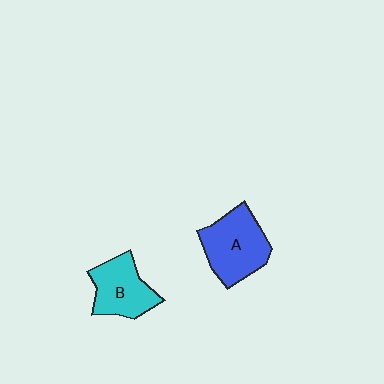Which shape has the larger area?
Shape A (blue).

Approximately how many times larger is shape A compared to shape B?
Approximately 1.2 times.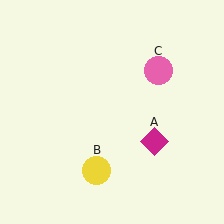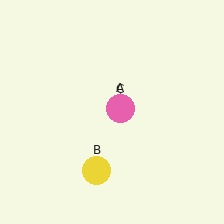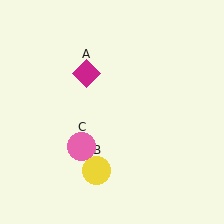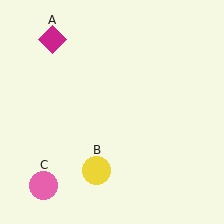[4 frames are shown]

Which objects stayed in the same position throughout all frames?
Yellow circle (object B) remained stationary.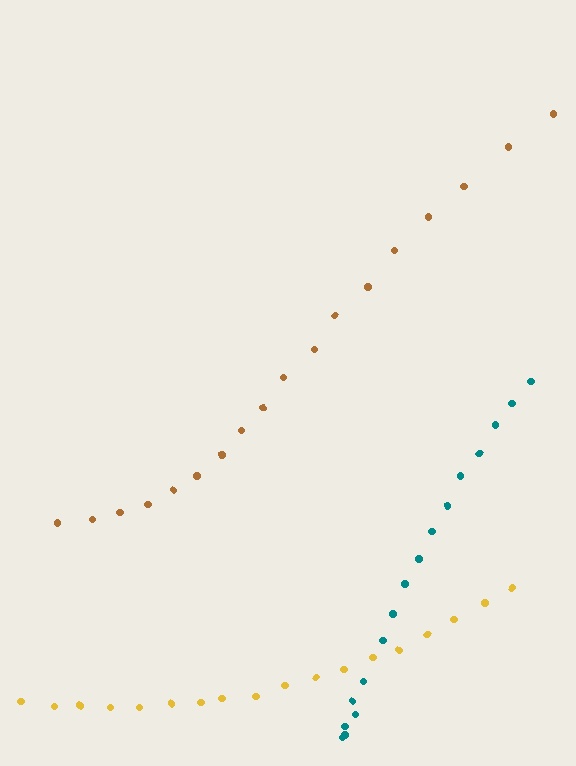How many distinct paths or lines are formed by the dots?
There are 3 distinct paths.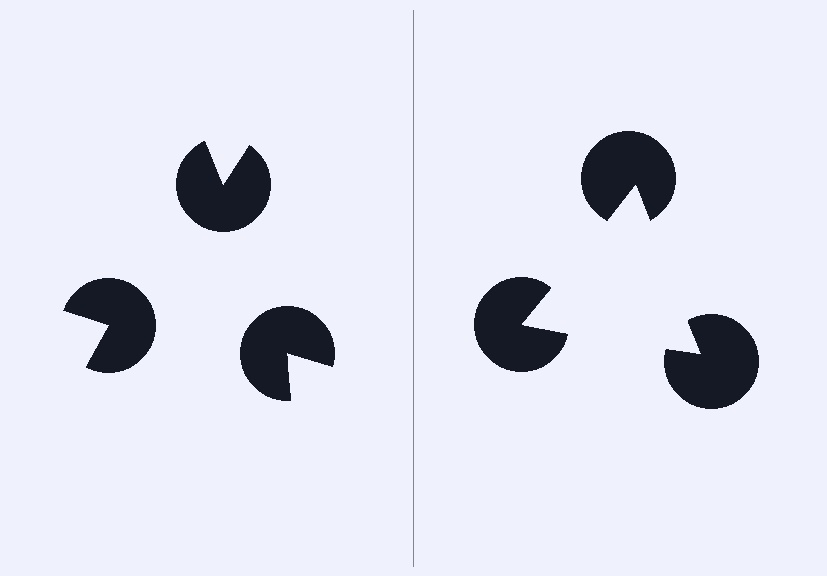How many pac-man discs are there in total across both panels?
6 — 3 on each side.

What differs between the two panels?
The pac-man discs are positioned identically on both sides; only the wedge orientations differ. On the right they align to a triangle; on the left they are misaligned.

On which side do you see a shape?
An illusory triangle appears on the right side. On the left side the wedge cuts are rotated, so no coherent shape forms.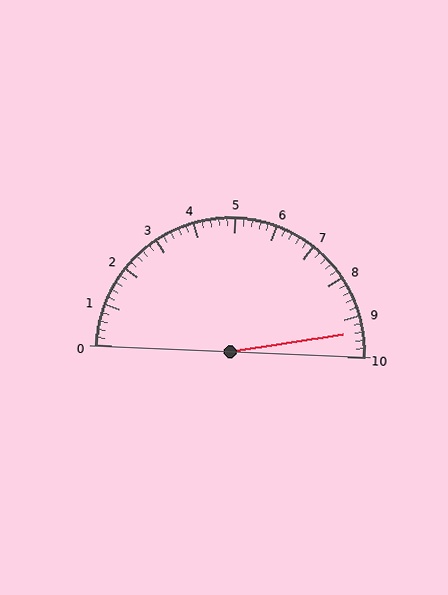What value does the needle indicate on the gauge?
The needle indicates approximately 9.4.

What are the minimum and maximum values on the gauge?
The gauge ranges from 0 to 10.